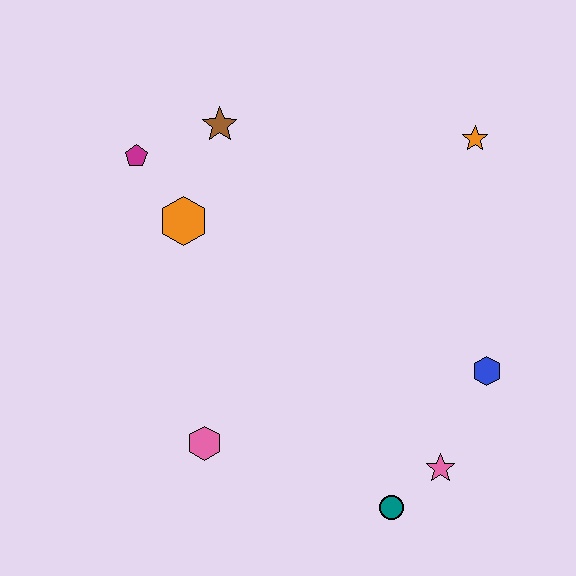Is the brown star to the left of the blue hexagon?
Yes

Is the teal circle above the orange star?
No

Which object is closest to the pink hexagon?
The teal circle is closest to the pink hexagon.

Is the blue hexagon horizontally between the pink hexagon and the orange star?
No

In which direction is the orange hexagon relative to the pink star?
The orange hexagon is to the left of the pink star.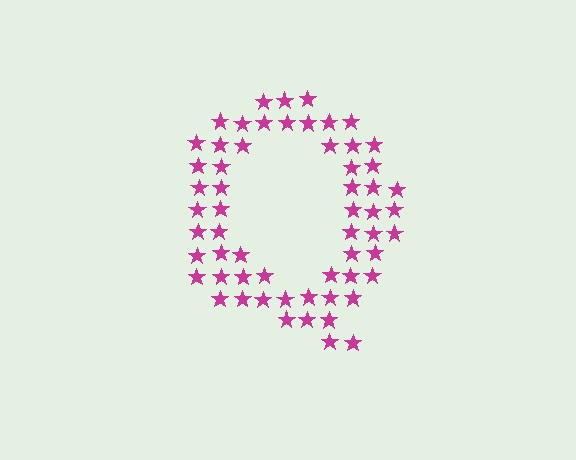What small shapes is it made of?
It is made of small stars.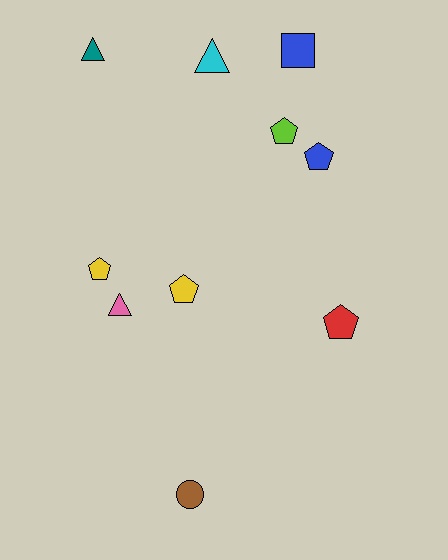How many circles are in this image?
There is 1 circle.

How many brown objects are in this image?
There is 1 brown object.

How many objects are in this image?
There are 10 objects.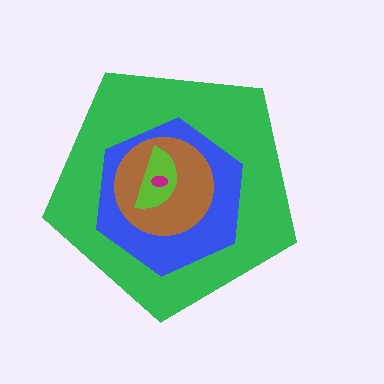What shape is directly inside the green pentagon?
The blue hexagon.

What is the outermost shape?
The green pentagon.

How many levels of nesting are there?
5.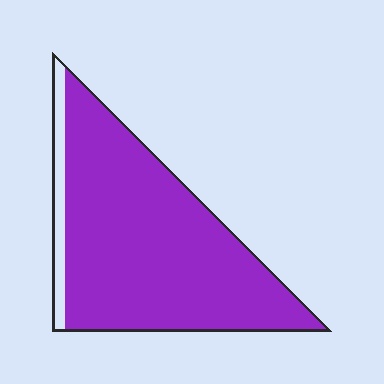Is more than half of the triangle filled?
Yes.